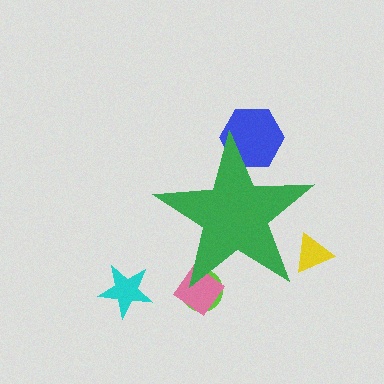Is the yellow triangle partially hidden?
Yes, the yellow triangle is partially hidden behind the green star.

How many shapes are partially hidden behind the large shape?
4 shapes are partially hidden.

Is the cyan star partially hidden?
No, the cyan star is fully visible.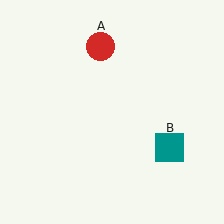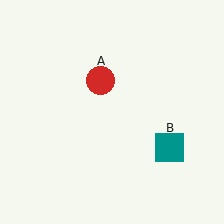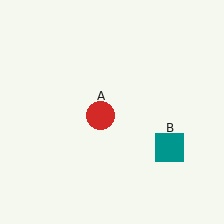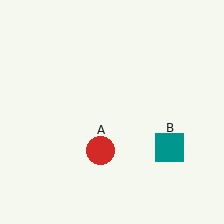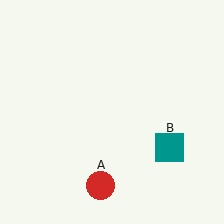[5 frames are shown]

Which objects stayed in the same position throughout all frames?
Teal square (object B) remained stationary.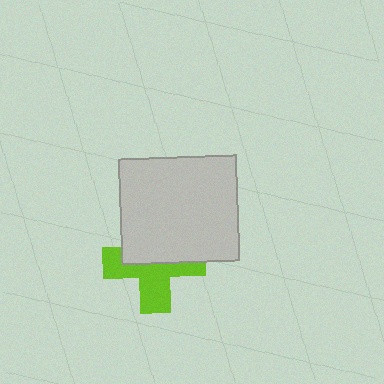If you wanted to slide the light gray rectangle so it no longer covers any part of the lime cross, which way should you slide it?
Slide it up — that is the most direct way to separate the two shapes.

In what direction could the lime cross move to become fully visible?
The lime cross could move down. That would shift it out from behind the light gray rectangle entirely.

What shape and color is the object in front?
The object in front is a light gray rectangle.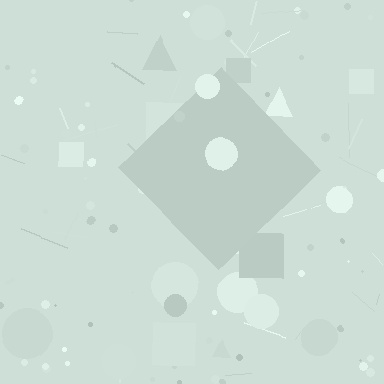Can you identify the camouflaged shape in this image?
The camouflaged shape is a diamond.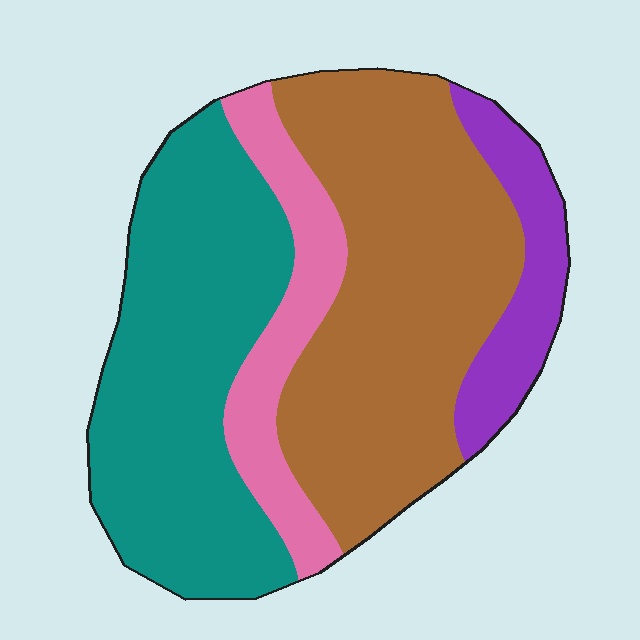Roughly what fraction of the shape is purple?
Purple covers roughly 10% of the shape.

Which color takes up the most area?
Brown, at roughly 40%.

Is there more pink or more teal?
Teal.